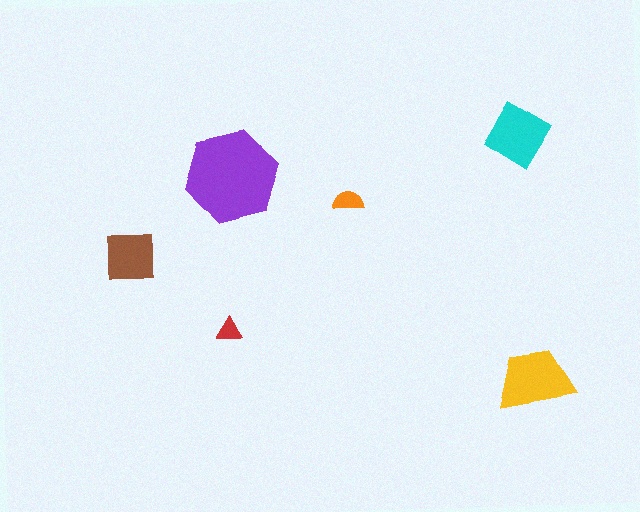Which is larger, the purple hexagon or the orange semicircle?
The purple hexagon.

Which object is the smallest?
The red triangle.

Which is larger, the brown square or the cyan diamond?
The cyan diamond.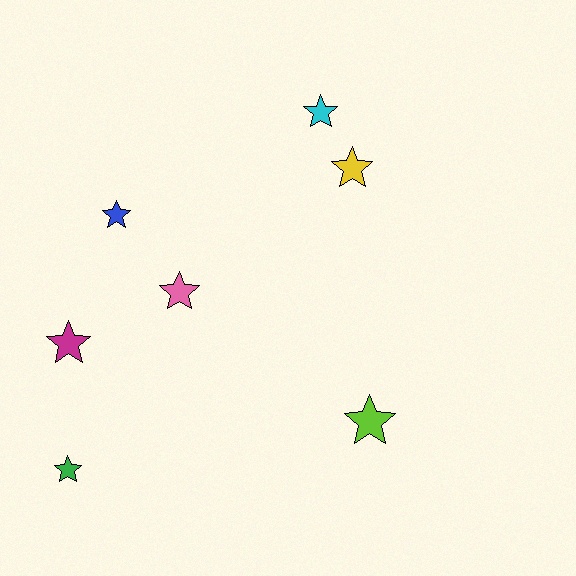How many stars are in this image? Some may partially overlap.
There are 7 stars.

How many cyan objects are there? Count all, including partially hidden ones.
There is 1 cyan object.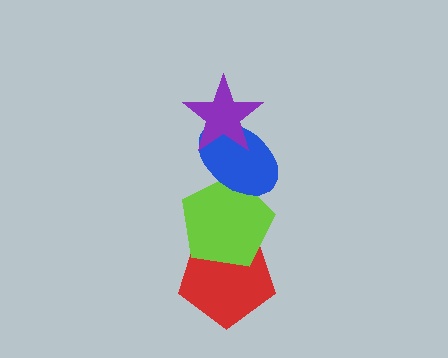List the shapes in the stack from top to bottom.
From top to bottom: the purple star, the blue ellipse, the lime pentagon, the red pentagon.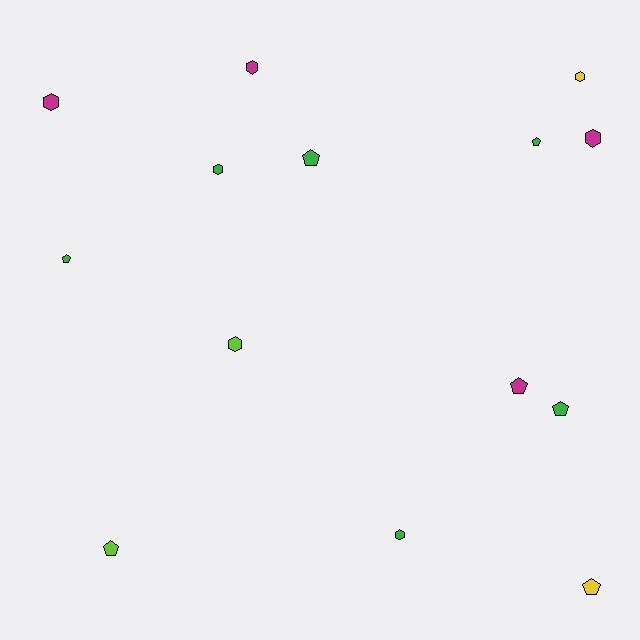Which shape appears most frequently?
Hexagon, with 7 objects.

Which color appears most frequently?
Green, with 6 objects.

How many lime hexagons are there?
There is 1 lime hexagon.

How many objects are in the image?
There are 14 objects.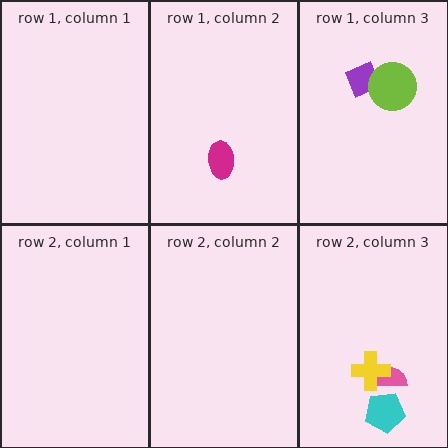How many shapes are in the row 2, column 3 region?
3.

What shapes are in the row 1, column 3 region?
The purple diamond, the lime circle.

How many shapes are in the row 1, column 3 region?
2.